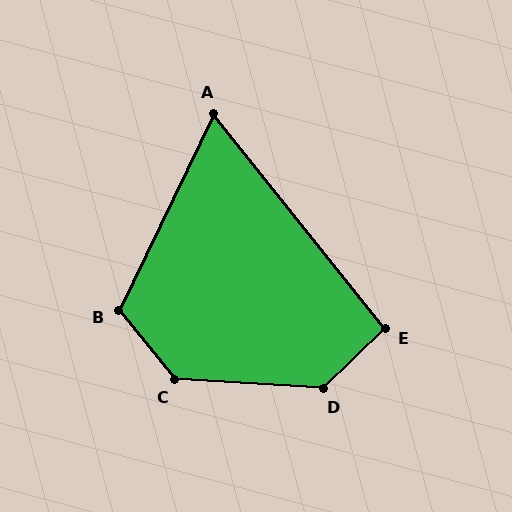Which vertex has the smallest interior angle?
A, at approximately 65 degrees.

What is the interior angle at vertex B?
Approximately 115 degrees (obtuse).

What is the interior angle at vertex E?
Approximately 95 degrees (obtuse).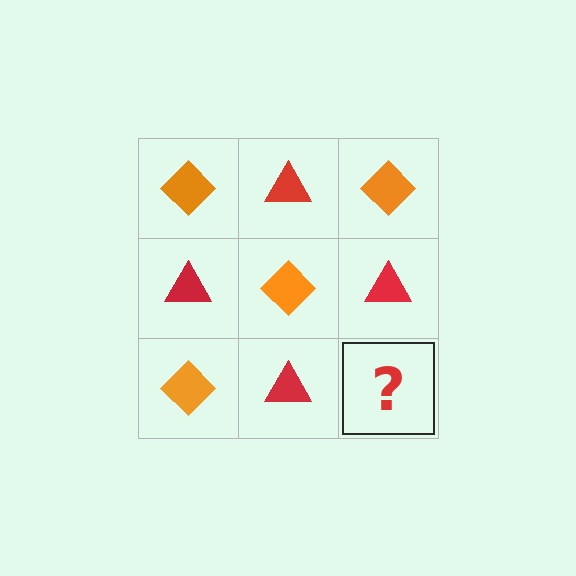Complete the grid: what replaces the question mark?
The question mark should be replaced with an orange diamond.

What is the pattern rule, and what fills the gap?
The rule is that it alternates orange diamond and red triangle in a checkerboard pattern. The gap should be filled with an orange diamond.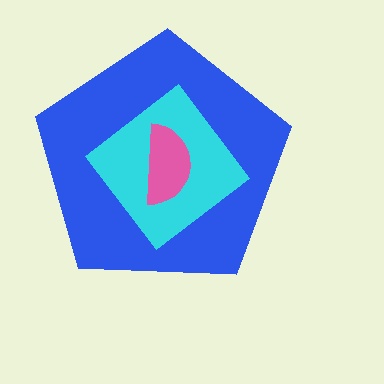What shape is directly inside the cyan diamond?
The pink semicircle.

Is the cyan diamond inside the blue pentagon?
Yes.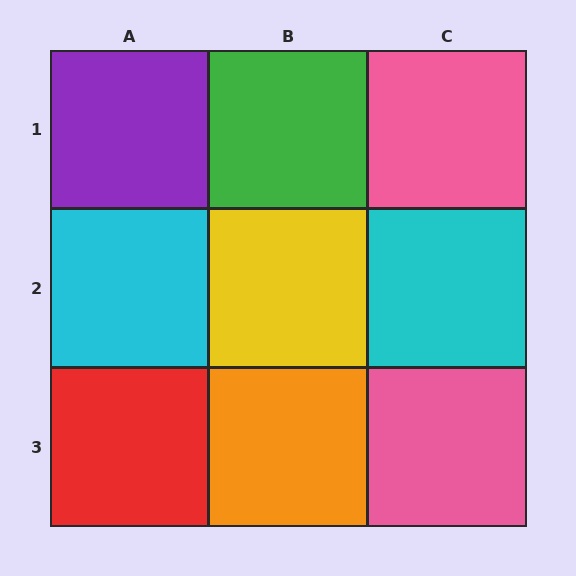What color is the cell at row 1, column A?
Purple.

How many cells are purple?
1 cell is purple.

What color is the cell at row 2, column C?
Cyan.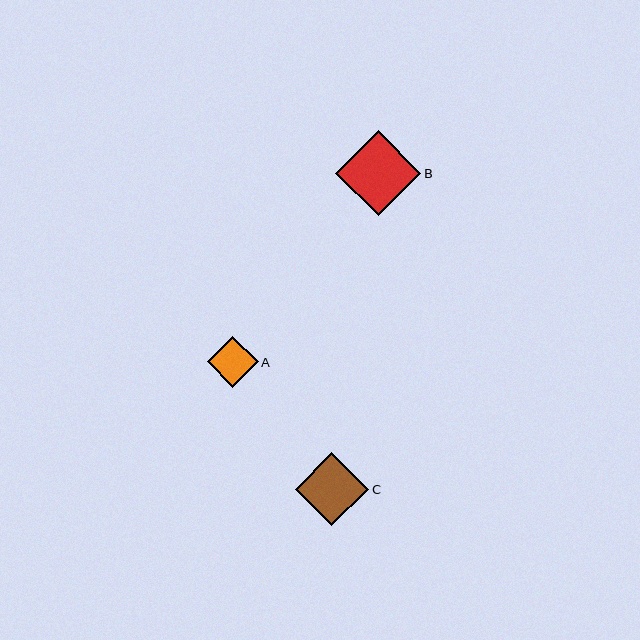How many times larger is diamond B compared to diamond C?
Diamond B is approximately 1.2 times the size of diamond C.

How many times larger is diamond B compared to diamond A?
Diamond B is approximately 1.7 times the size of diamond A.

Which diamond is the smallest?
Diamond A is the smallest with a size of approximately 51 pixels.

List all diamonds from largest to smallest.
From largest to smallest: B, C, A.